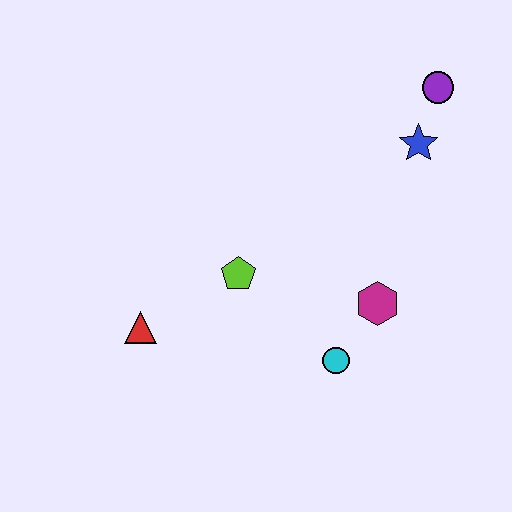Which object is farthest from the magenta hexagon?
The red triangle is farthest from the magenta hexagon.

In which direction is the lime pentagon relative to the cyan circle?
The lime pentagon is to the left of the cyan circle.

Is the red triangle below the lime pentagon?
Yes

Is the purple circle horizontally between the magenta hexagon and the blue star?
No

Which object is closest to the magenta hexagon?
The cyan circle is closest to the magenta hexagon.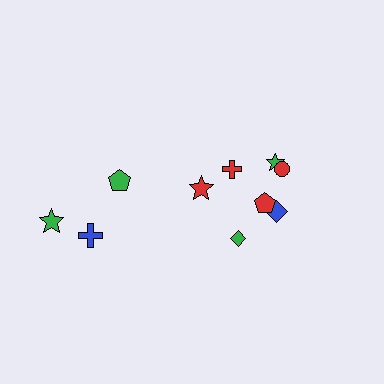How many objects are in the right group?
There are 7 objects.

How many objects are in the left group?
There are 3 objects.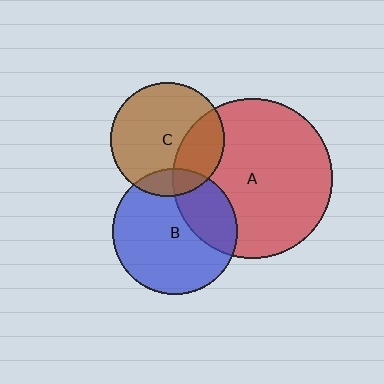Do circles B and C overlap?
Yes.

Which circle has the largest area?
Circle A (red).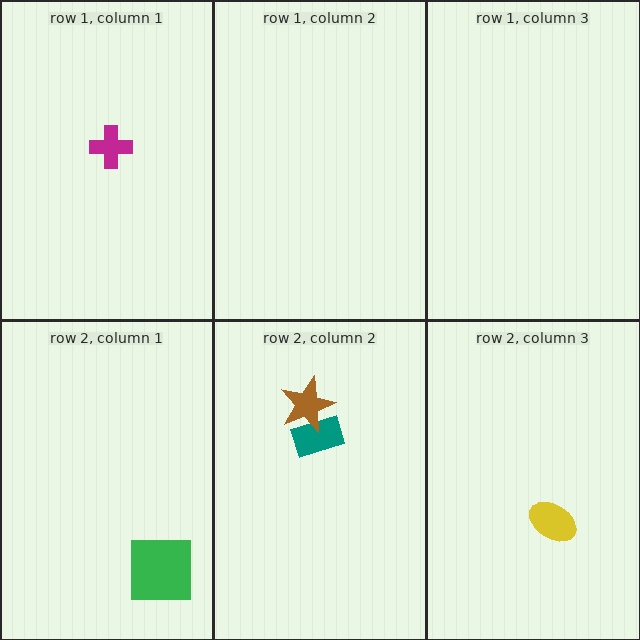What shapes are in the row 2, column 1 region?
The green square.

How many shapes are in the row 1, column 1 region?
1.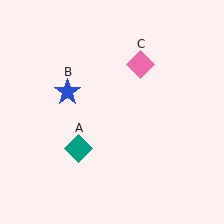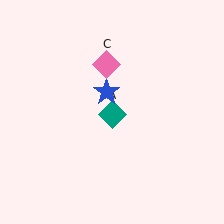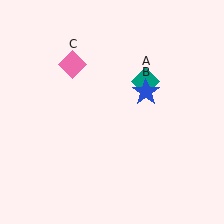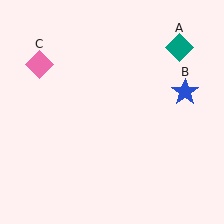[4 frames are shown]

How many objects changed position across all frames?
3 objects changed position: teal diamond (object A), blue star (object B), pink diamond (object C).